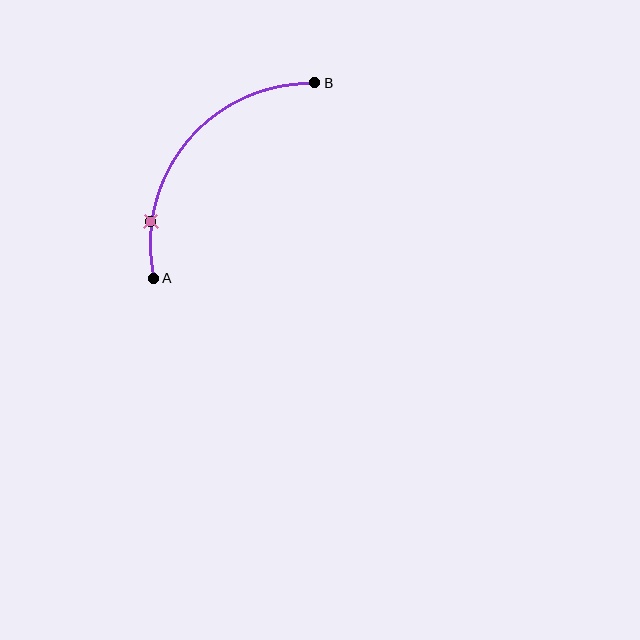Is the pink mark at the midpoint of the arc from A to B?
No. The pink mark lies on the arc but is closer to endpoint A. The arc midpoint would be at the point on the curve equidistant along the arc from both A and B.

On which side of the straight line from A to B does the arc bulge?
The arc bulges above and to the left of the straight line connecting A and B.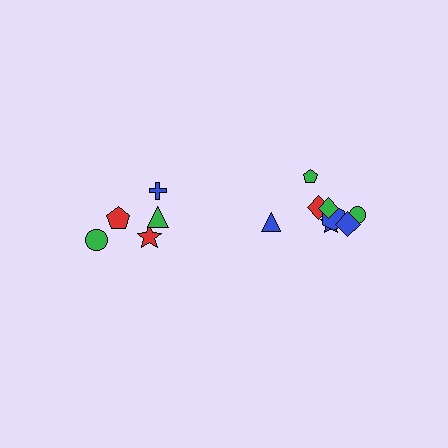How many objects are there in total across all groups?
There are 13 objects.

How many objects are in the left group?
There are 5 objects.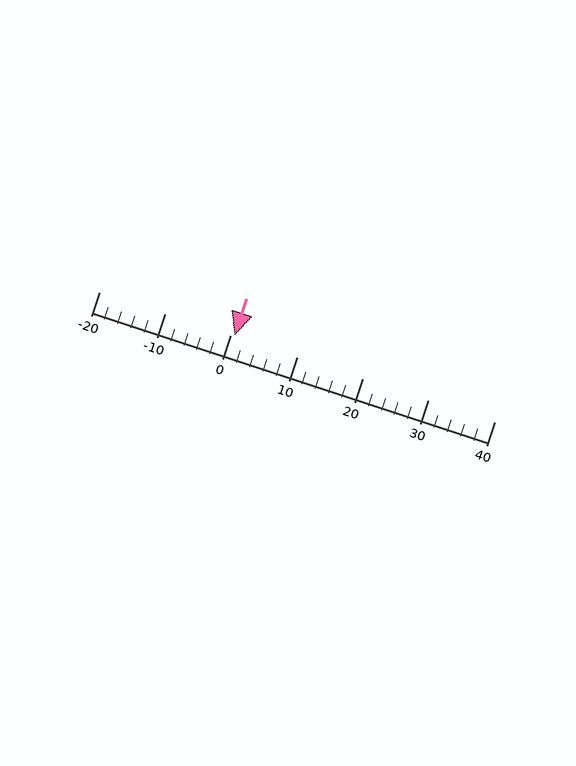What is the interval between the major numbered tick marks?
The major tick marks are spaced 10 units apart.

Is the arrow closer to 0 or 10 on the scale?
The arrow is closer to 0.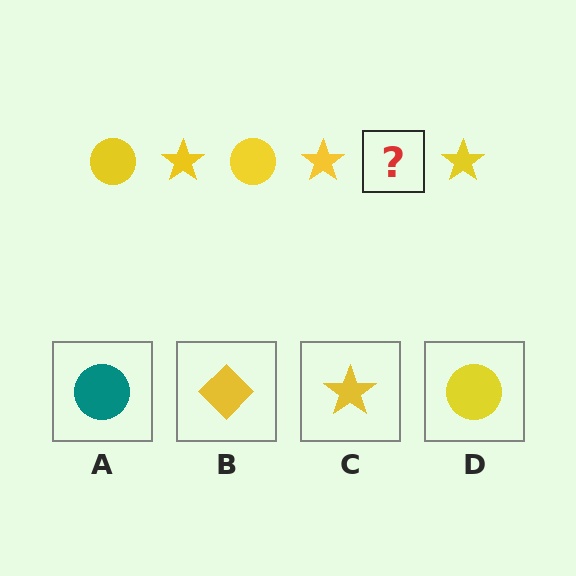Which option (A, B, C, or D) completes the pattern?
D.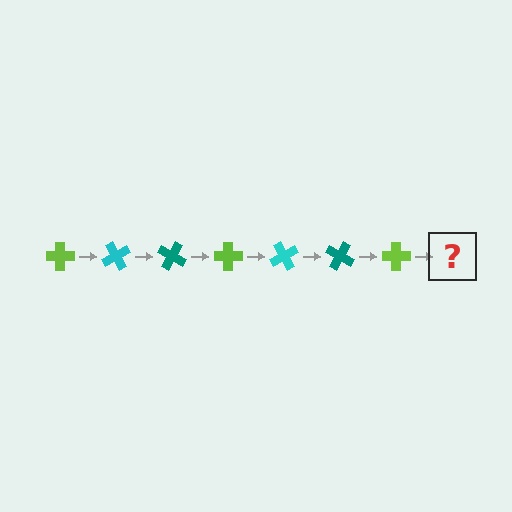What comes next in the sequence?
The next element should be a cyan cross, rotated 420 degrees from the start.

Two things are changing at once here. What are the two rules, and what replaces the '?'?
The two rules are that it rotates 60 degrees each step and the color cycles through lime, cyan, and teal. The '?' should be a cyan cross, rotated 420 degrees from the start.